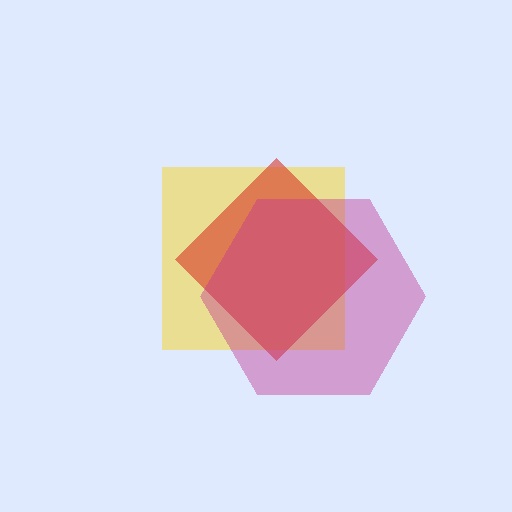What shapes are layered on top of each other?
The layered shapes are: a yellow square, a red diamond, a magenta hexagon.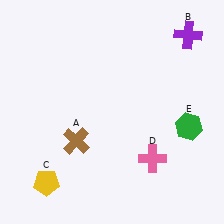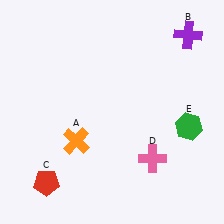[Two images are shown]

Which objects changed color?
A changed from brown to orange. C changed from yellow to red.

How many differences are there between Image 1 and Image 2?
There are 2 differences between the two images.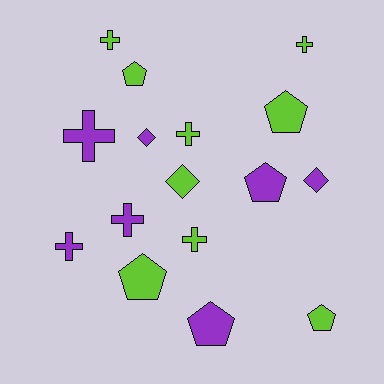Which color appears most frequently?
Lime, with 9 objects.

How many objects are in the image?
There are 16 objects.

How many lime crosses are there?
There are 4 lime crosses.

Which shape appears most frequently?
Cross, with 7 objects.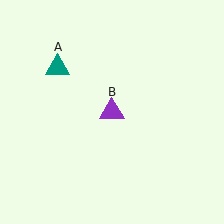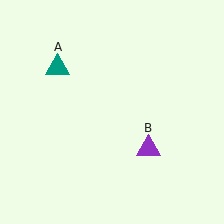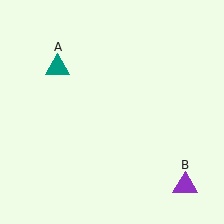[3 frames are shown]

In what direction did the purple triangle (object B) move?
The purple triangle (object B) moved down and to the right.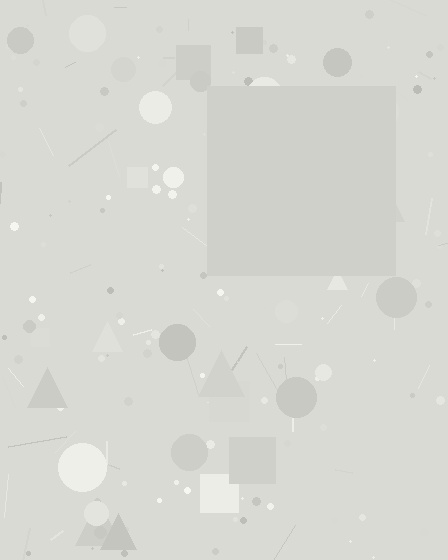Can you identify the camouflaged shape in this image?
The camouflaged shape is a square.